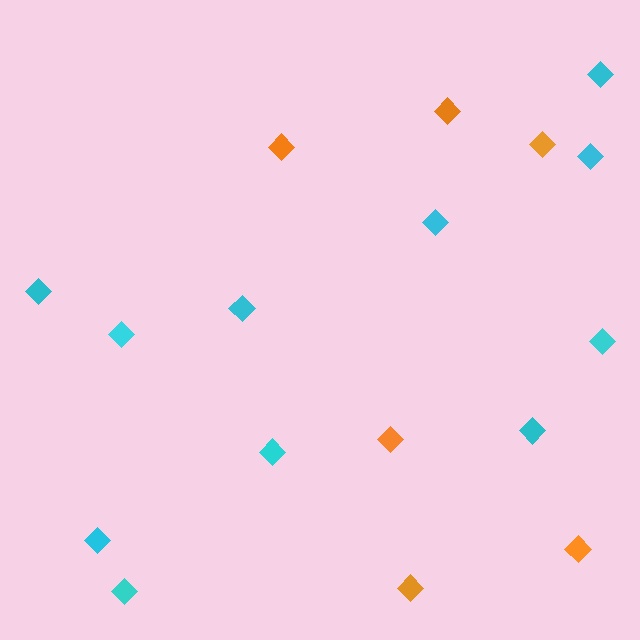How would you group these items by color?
There are 2 groups: one group of orange diamonds (6) and one group of cyan diamonds (11).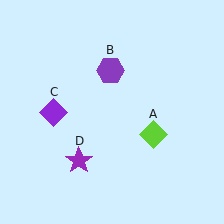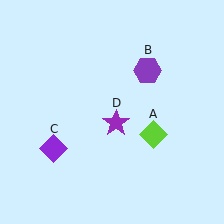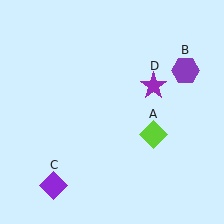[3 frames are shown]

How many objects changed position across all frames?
3 objects changed position: purple hexagon (object B), purple diamond (object C), purple star (object D).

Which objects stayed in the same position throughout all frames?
Lime diamond (object A) remained stationary.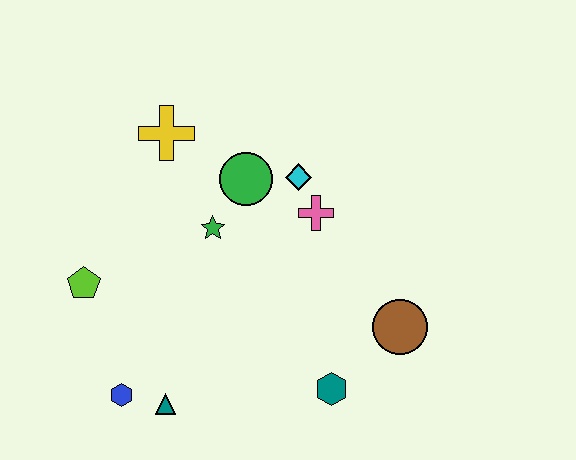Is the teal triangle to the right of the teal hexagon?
No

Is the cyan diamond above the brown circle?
Yes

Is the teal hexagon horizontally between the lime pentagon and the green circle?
No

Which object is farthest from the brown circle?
The lime pentagon is farthest from the brown circle.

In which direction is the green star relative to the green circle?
The green star is below the green circle.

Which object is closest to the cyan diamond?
The pink cross is closest to the cyan diamond.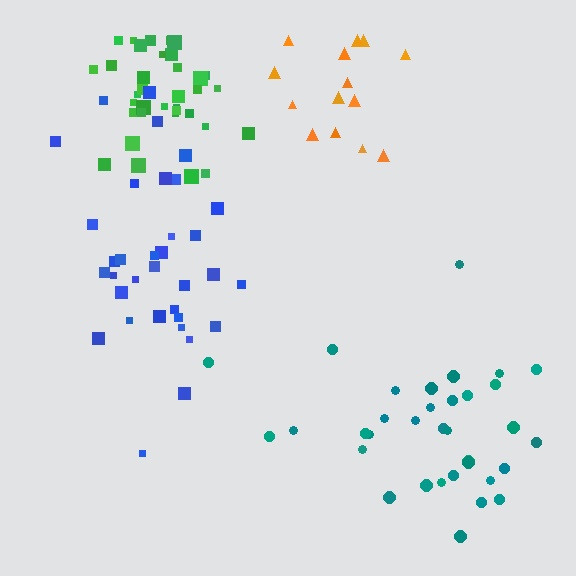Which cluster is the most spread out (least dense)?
Orange.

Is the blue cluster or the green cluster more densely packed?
Green.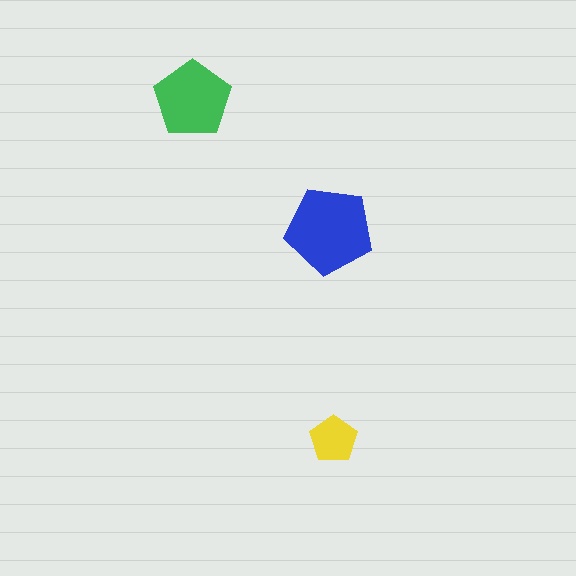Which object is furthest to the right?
The yellow pentagon is rightmost.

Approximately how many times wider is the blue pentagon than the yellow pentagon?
About 2 times wider.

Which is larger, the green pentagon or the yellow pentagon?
The green one.